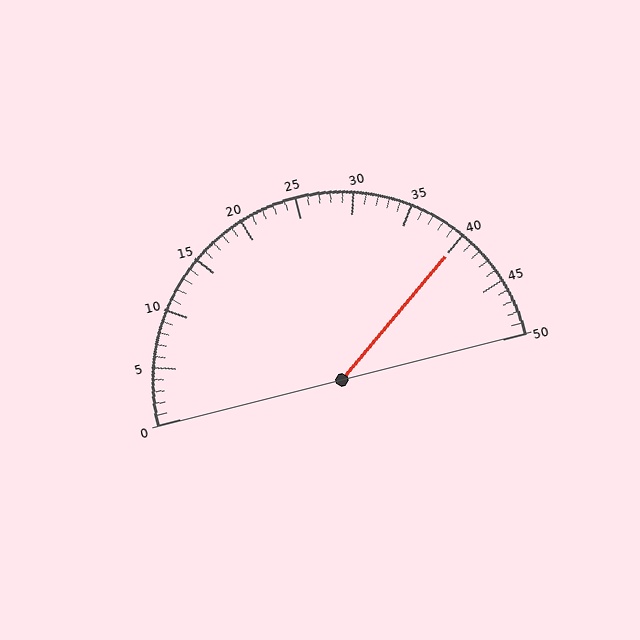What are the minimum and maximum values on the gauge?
The gauge ranges from 0 to 50.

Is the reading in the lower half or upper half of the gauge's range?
The reading is in the upper half of the range (0 to 50).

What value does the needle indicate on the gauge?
The needle indicates approximately 40.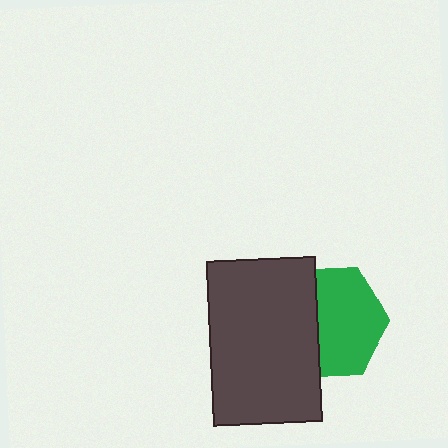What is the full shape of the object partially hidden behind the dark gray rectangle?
The partially hidden object is a green hexagon.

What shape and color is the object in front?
The object in front is a dark gray rectangle.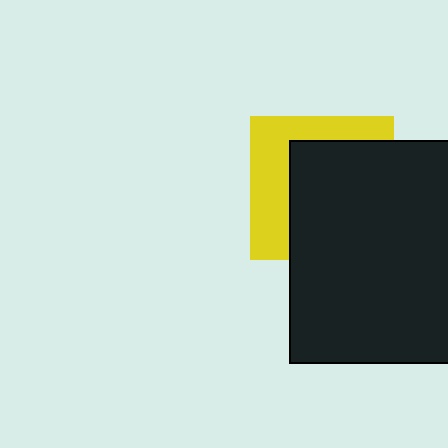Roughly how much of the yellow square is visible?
A small part of it is visible (roughly 40%).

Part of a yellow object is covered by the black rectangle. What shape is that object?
It is a square.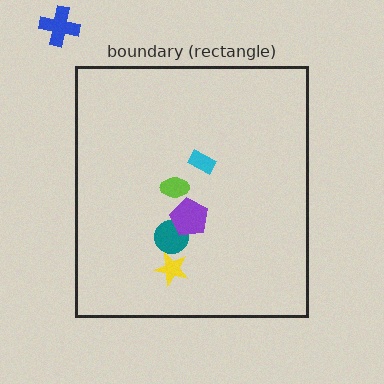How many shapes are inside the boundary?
5 inside, 1 outside.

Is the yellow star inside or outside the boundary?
Inside.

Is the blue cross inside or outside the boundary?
Outside.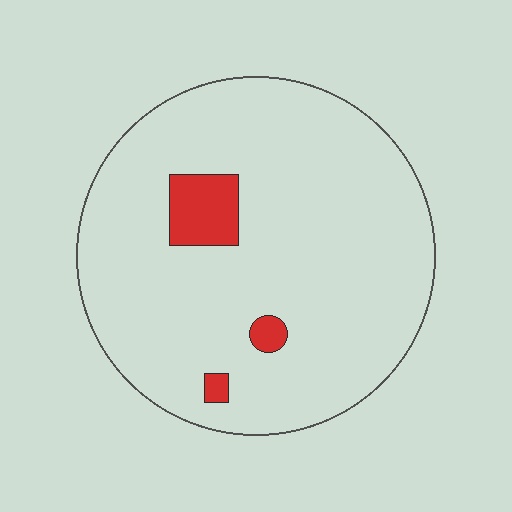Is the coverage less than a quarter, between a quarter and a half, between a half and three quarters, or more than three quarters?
Less than a quarter.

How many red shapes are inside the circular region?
3.